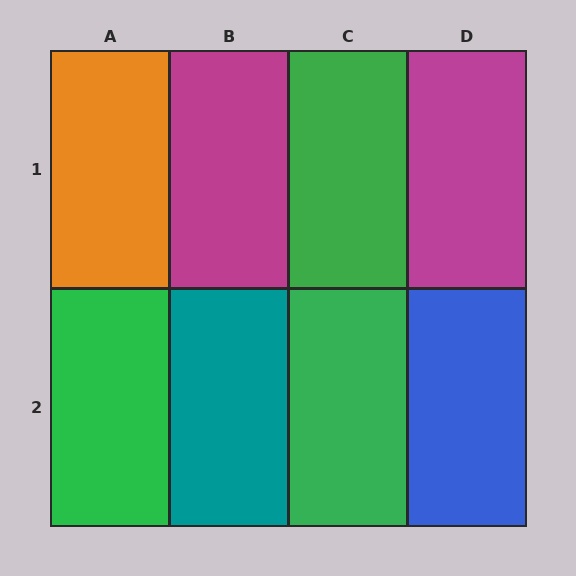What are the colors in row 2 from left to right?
Green, teal, green, blue.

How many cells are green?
3 cells are green.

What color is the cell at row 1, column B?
Magenta.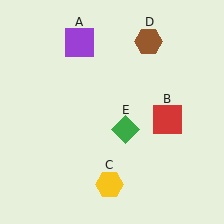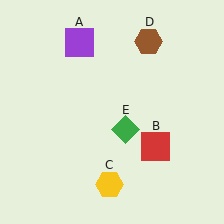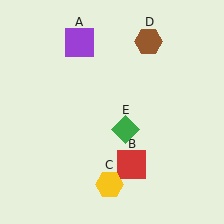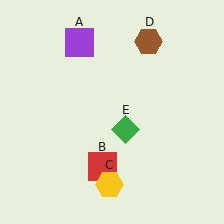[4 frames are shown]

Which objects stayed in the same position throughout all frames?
Purple square (object A) and yellow hexagon (object C) and brown hexagon (object D) and green diamond (object E) remained stationary.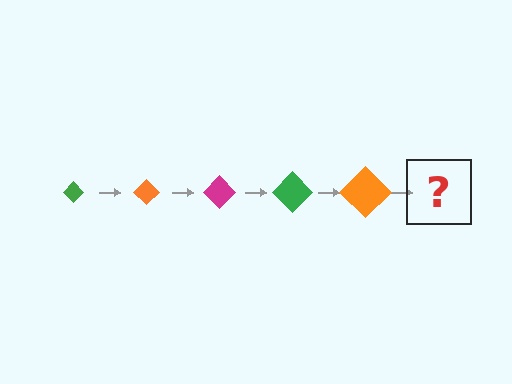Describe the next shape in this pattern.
It should be a magenta diamond, larger than the previous one.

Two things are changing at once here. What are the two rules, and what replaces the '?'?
The two rules are that the diamond grows larger each step and the color cycles through green, orange, and magenta. The '?' should be a magenta diamond, larger than the previous one.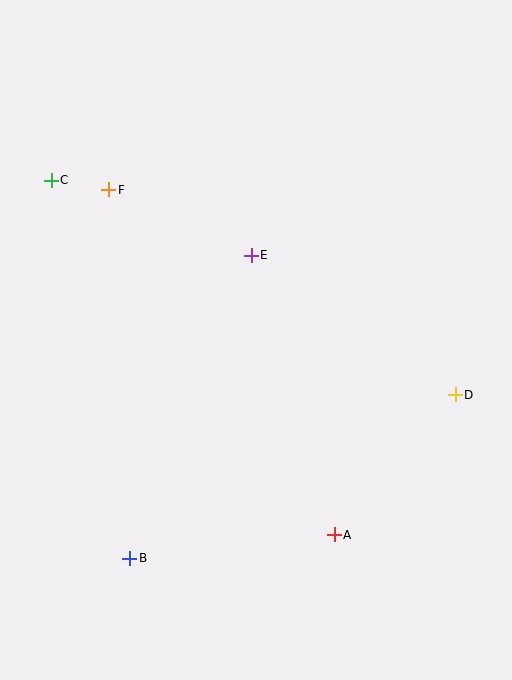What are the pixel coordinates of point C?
Point C is at (51, 180).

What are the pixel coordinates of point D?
Point D is at (455, 395).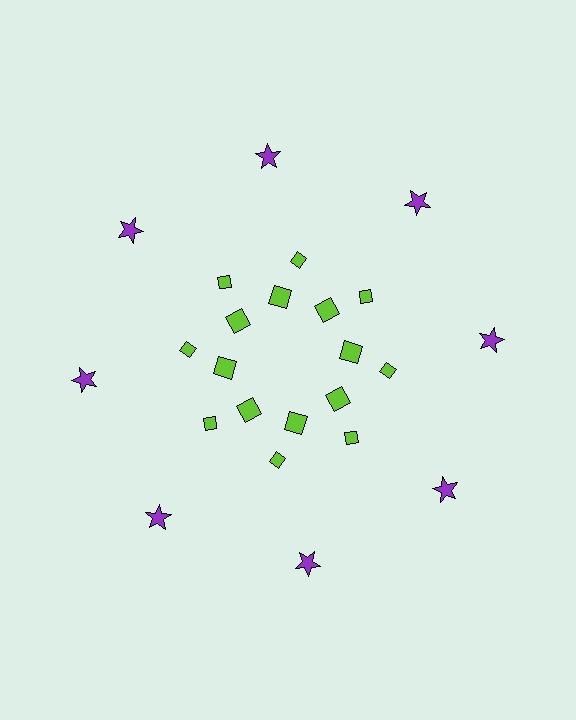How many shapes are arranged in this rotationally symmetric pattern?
There are 24 shapes, arranged in 8 groups of 3.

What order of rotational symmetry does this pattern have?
This pattern has 8-fold rotational symmetry.